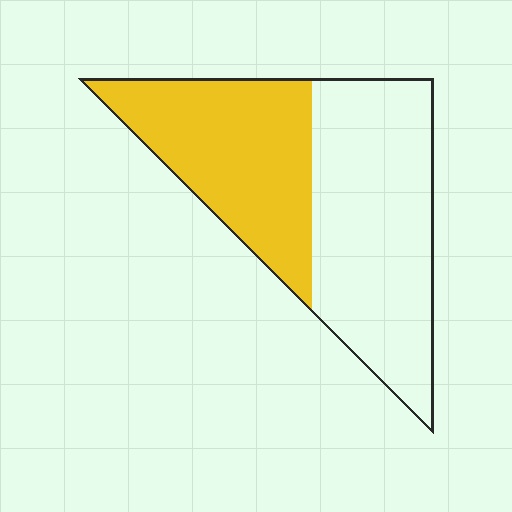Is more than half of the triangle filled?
No.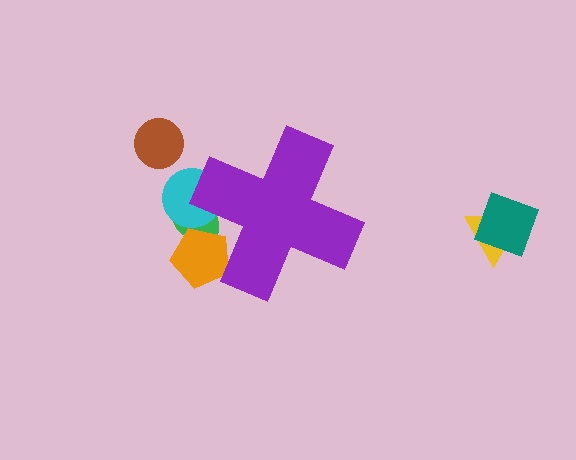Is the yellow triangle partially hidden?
No, the yellow triangle is fully visible.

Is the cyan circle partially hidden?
Yes, the cyan circle is partially hidden behind the purple cross.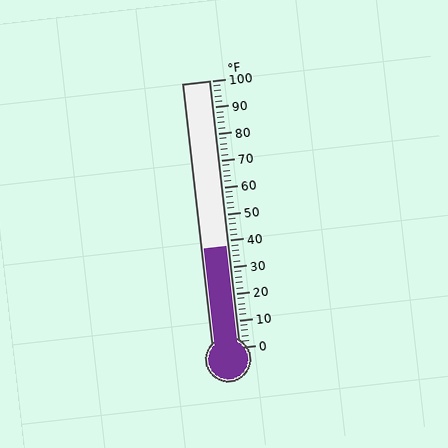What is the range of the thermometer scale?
The thermometer scale ranges from 0°F to 100°F.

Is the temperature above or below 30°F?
The temperature is above 30°F.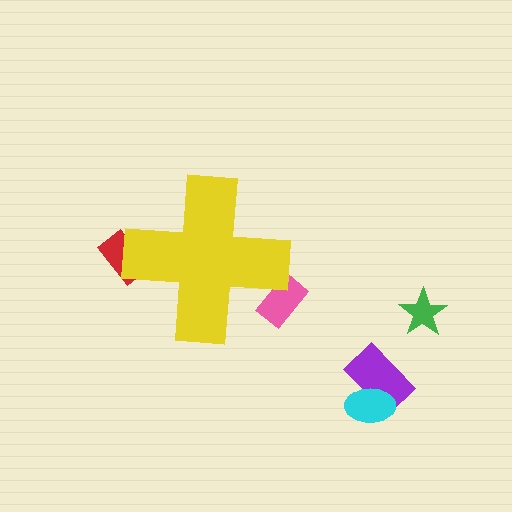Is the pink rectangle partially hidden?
Yes, the pink rectangle is partially hidden behind the yellow cross.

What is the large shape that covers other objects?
A yellow cross.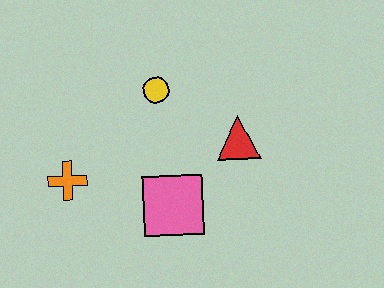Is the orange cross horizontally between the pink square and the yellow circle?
No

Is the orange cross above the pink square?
Yes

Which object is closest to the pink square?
The red triangle is closest to the pink square.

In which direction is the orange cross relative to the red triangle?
The orange cross is to the left of the red triangle.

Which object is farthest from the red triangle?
The orange cross is farthest from the red triangle.